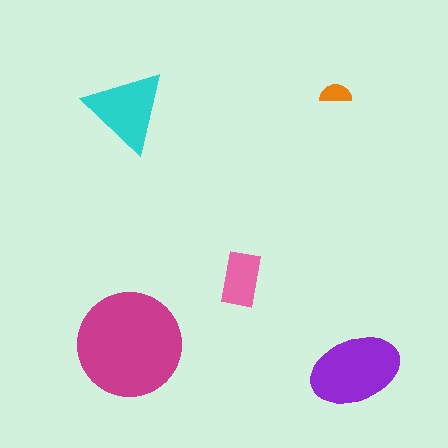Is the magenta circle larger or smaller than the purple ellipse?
Larger.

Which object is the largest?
The magenta circle.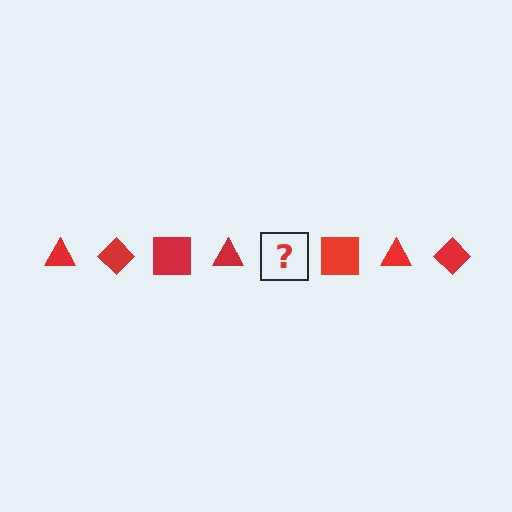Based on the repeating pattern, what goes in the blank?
The blank should be a red diamond.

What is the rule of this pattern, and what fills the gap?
The rule is that the pattern cycles through triangle, diamond, square shapes in red. The gap should be filled with a red diamond.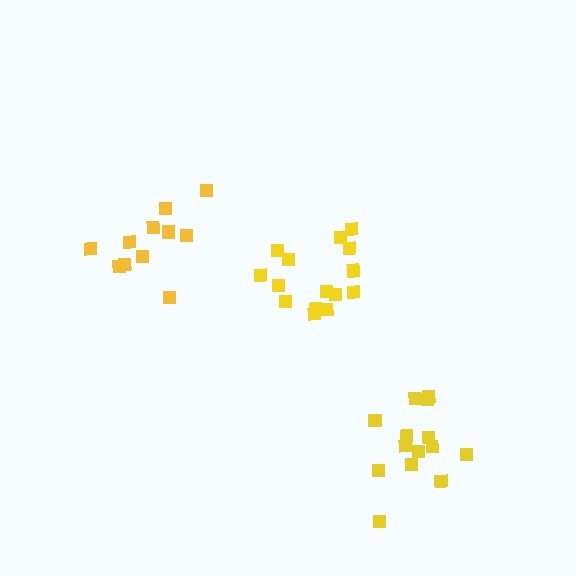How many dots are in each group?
Group 1: 14 dots, Group 2: 11 dots, Group 3: 15 dots (40 total).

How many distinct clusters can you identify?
There are 3 distinct clusters.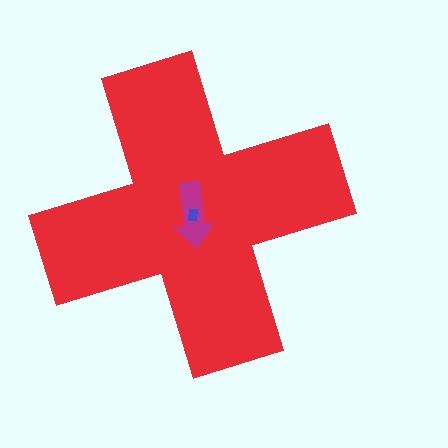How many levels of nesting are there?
3.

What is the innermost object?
The blue rectangle.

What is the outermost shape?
The red cross.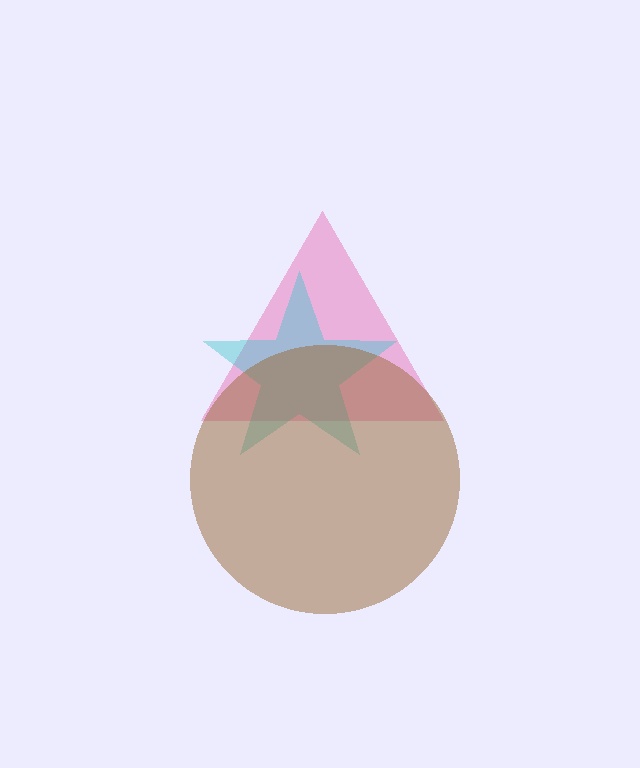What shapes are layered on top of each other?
The layered shapes are: a pink triangle, a cyan star, a brown circle.